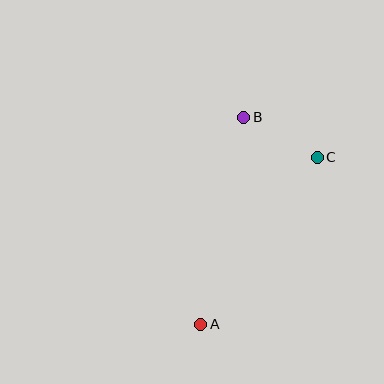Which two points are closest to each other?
Points B and C are closest to each other.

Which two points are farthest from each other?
Points A and B are farthest from each other.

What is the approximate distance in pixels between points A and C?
The distance between A and C is approximately 204 pixels.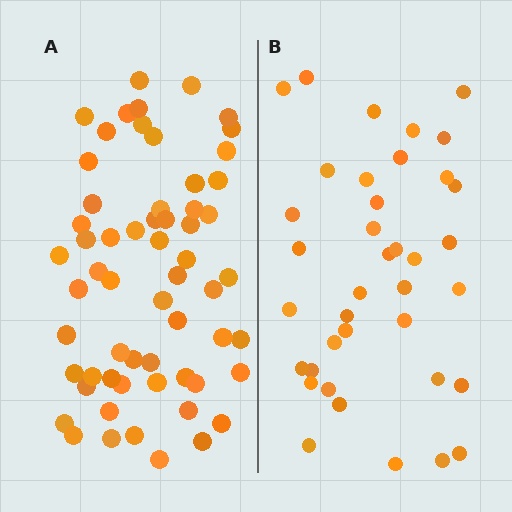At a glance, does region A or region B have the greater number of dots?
Region A (the left region) has more dots.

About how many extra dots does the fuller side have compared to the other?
Region A has approximately 20 more dots than region B.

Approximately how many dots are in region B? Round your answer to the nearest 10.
About 40 dots. (The exact count is 38, which rounds to 40.)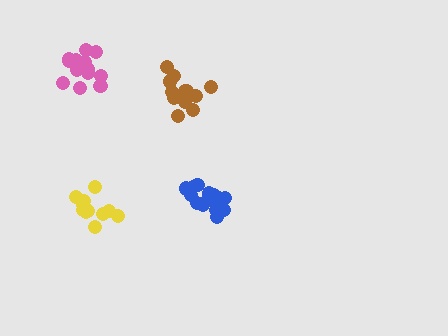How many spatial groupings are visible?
There are 4 spatial groupings.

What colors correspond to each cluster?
The clusters are colored: yellow, brown, blue, pink.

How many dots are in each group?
Group 1: 12 dots, Group 2: 13 dots, Group 3: 15 dots, Group 4: 13 dots (53 total).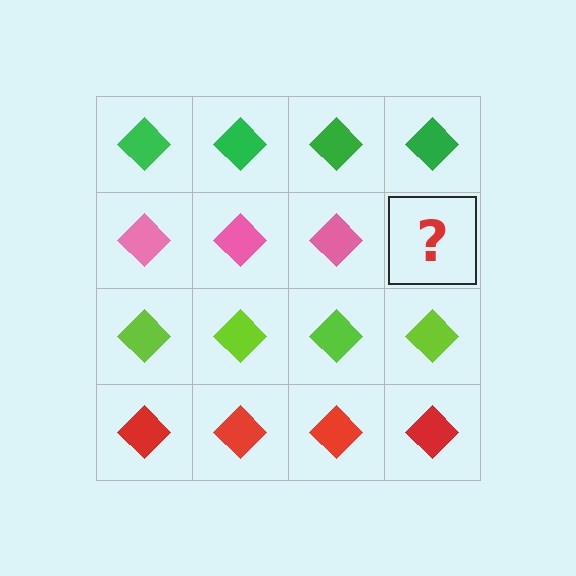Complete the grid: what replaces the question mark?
The question mark should be replaced with a pink diamond.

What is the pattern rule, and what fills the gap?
The rule is that each row has a consistent color. The gap should be filled with a pink diamond.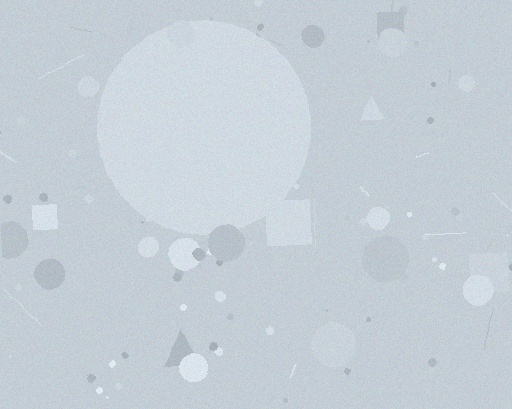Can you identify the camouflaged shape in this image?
The camouflaged shape is a circle.